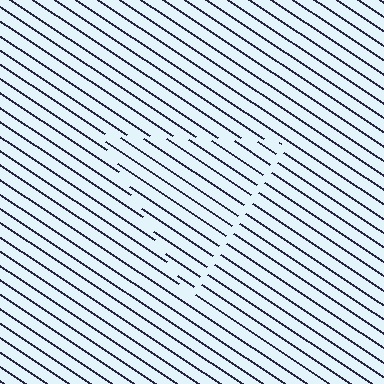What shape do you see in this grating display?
An illusory triangle. The interior of the shape contains the same grating, shifted by half a period — the contour is defined by the phase discontinuity where line-ends from the inner and outer gratings abut.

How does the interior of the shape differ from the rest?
The interior of the shape contains the same grating, shifted by half a period — the contour is defined by the phase discontinuity where line-ends from the inner and outer gratings abut.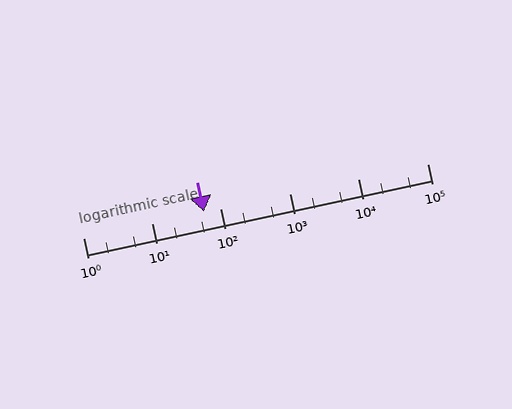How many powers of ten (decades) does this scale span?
The scale spans 5 decades, from 1 to 100000.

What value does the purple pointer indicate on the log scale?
The pointer indicates approximately 57.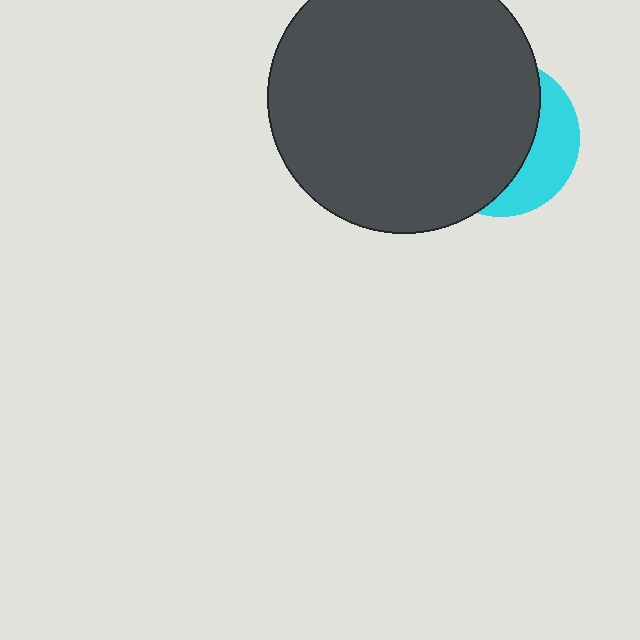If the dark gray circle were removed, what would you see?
You would see the complete cyan circle.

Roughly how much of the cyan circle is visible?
A small part of it is visible (roughly 31%).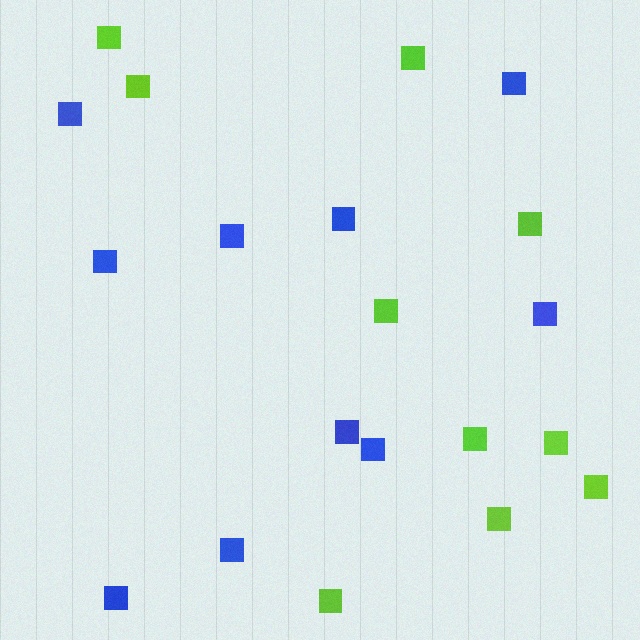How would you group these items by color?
There are 2 groups: one group of lime squares (10) and one group of blue squares (10).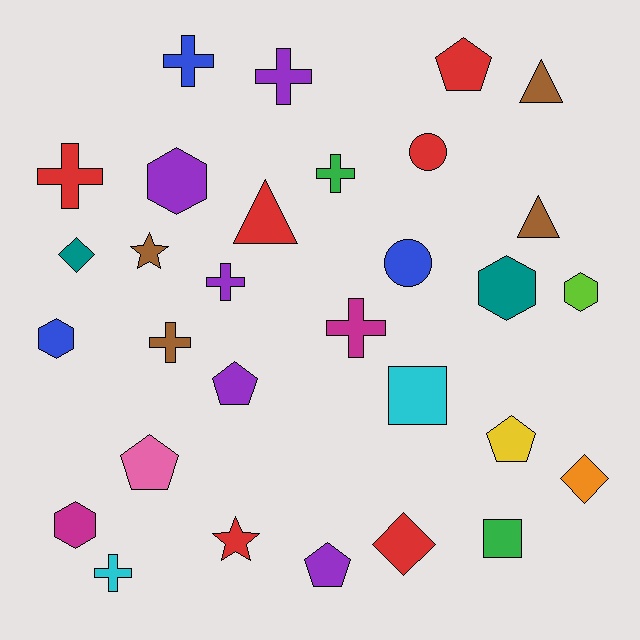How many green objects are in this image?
There are 2 green objects.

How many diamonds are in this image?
There are 3 diamonds.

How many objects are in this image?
There are 30 objects.